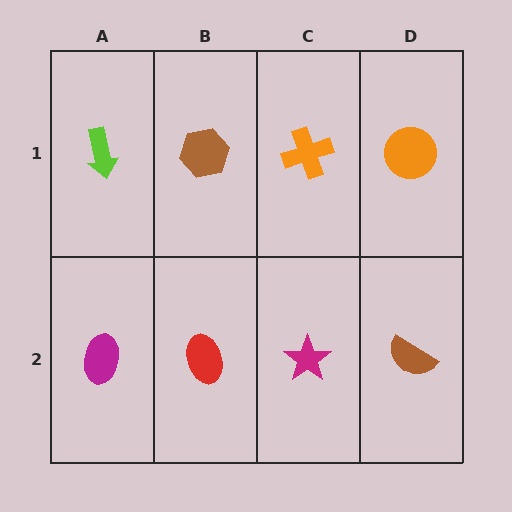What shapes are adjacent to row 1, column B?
A red ellipse (row 2, column B), a lime arrow (row 1, column A), an orange cross (row 1, column C).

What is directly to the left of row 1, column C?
A brown hexagon.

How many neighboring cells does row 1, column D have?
2.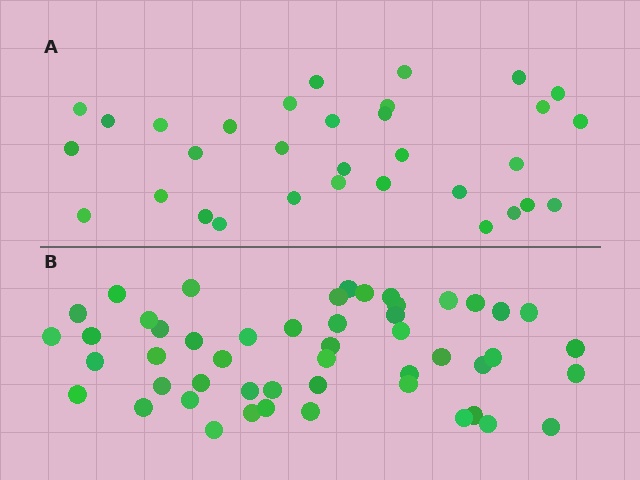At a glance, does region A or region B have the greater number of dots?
Region B (the bottom region) has more dots.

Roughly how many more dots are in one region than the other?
Region B has approximately 20 more dots than region A.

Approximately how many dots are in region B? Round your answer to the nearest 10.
About 50 dots.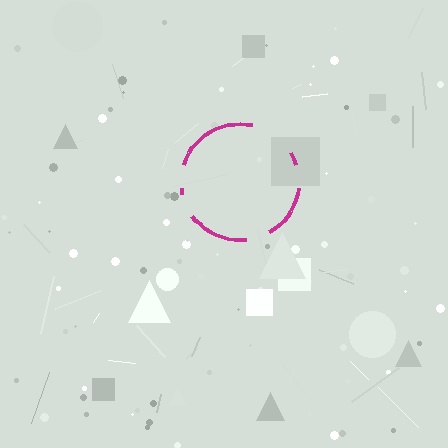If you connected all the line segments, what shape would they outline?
They would outline a circle.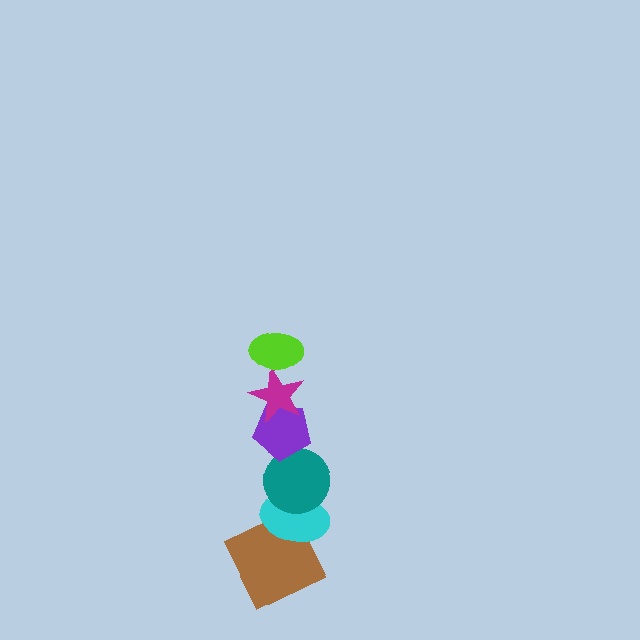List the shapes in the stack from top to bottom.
From top to bottom: the lime ellipse, the magenta star, the purple pentagon, the teal circle, the cyan ellipse, the brown square.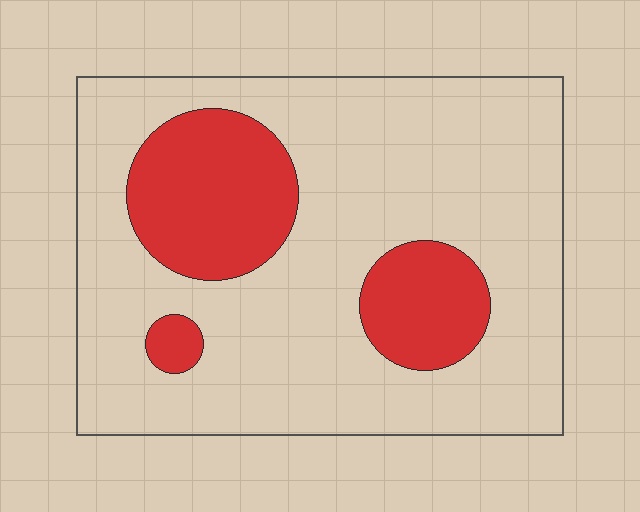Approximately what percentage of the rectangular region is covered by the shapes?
Approximately 25%.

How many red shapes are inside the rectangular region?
3.